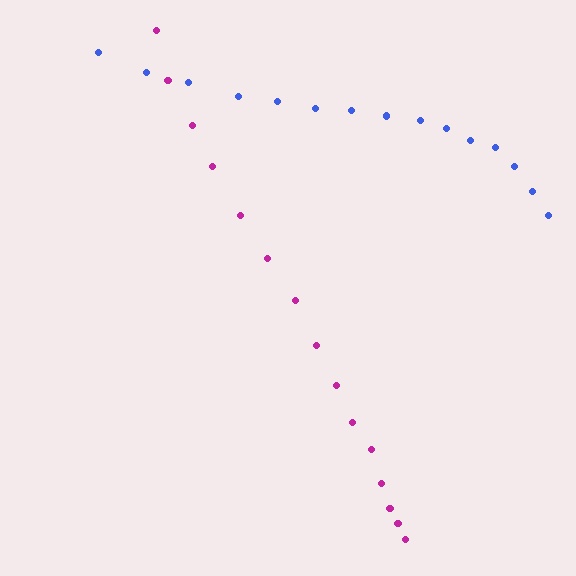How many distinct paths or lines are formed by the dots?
There are 2 distinct paths.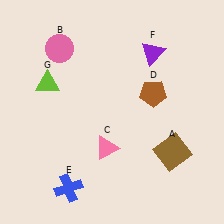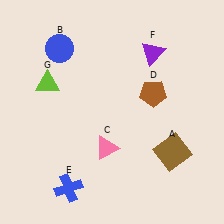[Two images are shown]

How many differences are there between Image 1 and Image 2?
There is 1 difference between the two images.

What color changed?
The circle (B) changed from pink in Image 1 to blue in Image 2.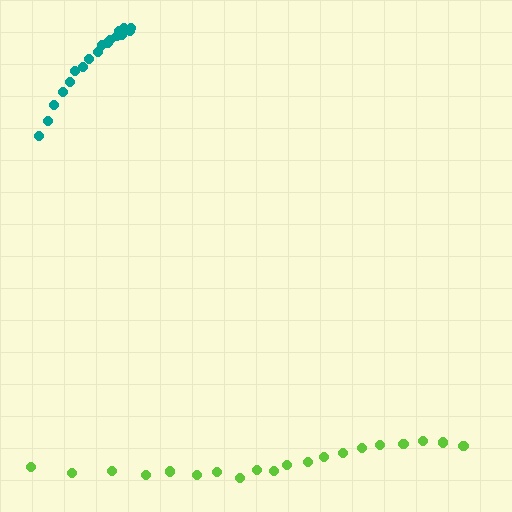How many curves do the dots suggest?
There are 2 distinct paths.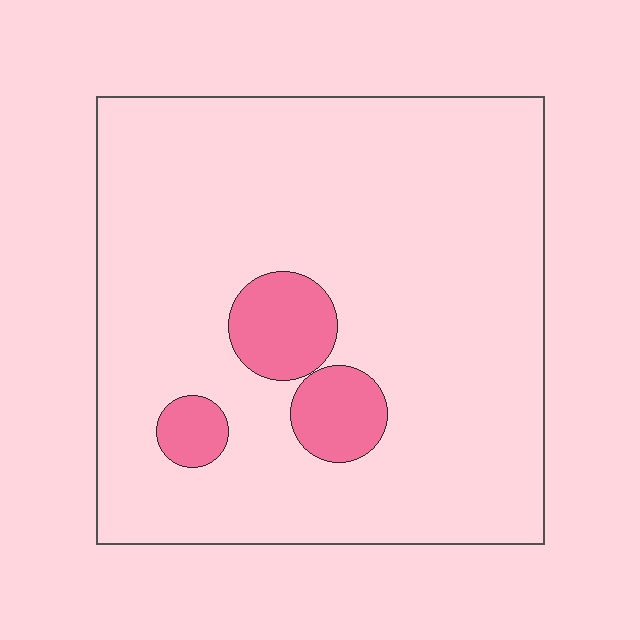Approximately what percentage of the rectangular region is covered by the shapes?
Approximately 10%.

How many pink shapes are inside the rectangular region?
3.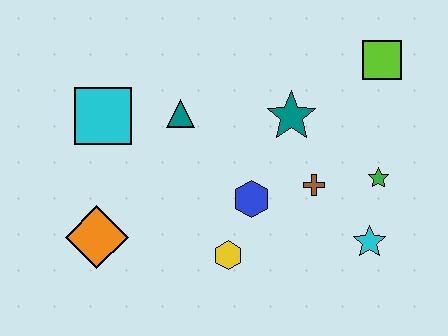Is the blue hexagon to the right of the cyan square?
Yes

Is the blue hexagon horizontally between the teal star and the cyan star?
No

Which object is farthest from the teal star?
The orange diamond is farthest from the teal star.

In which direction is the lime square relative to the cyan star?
The lime square is above the cyan star.